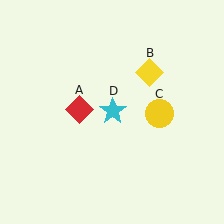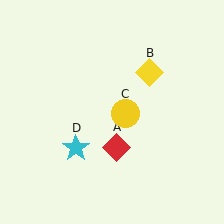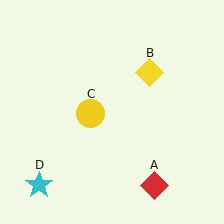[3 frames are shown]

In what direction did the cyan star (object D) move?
The cyan star (object D) moved down and to the left.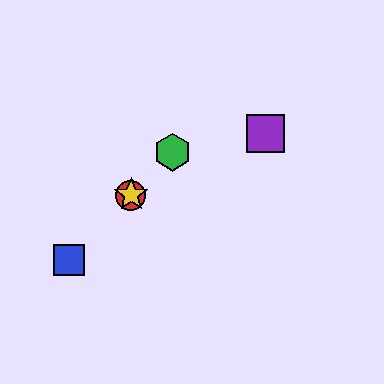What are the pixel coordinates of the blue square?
The blue square is at (69, 260).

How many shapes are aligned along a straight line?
4 shapes (the red circle, the blue square, the green hexagon, the yellow star) are aligned along a straight line.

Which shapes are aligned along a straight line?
The red circle, the blue square, the green hexagon, the yellow star are aligned along a straight line.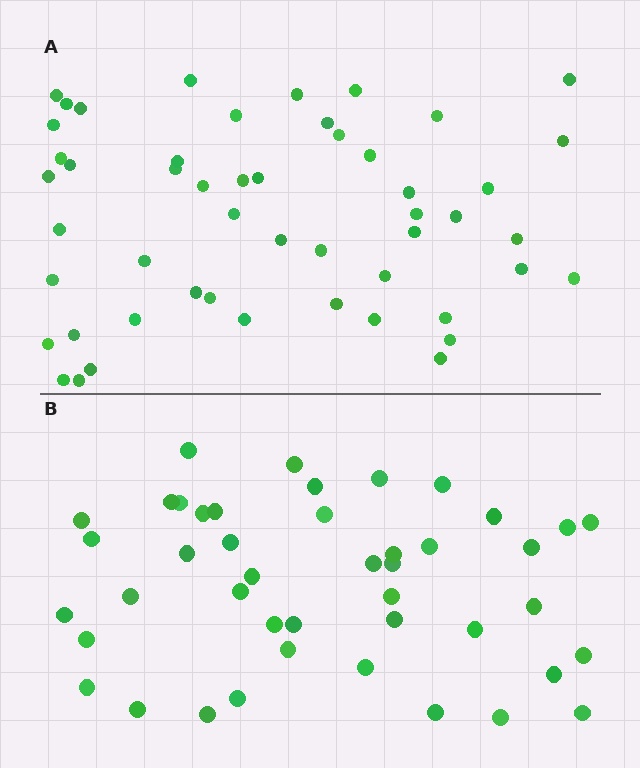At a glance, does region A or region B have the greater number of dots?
Region A (the top region) has more dots.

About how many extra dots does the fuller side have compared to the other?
Region A has roughly 8 or so more dots than region B.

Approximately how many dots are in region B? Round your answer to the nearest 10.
About 40 dots. (The exact count is 44, which rounds to 40.)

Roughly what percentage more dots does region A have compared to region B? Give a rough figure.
About 15% more.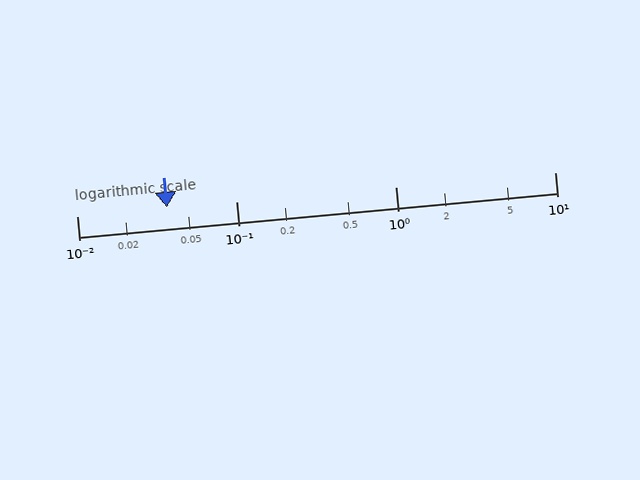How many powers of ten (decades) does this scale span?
The scale spans 3 decades, from 0.01 to 10.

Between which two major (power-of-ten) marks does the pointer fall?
The pointer is between 0.01 and 0.1.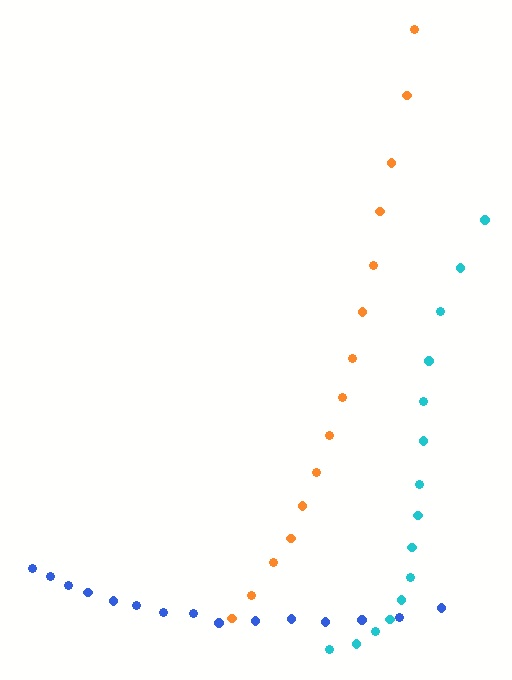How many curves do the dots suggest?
There are 3 distinct paths.